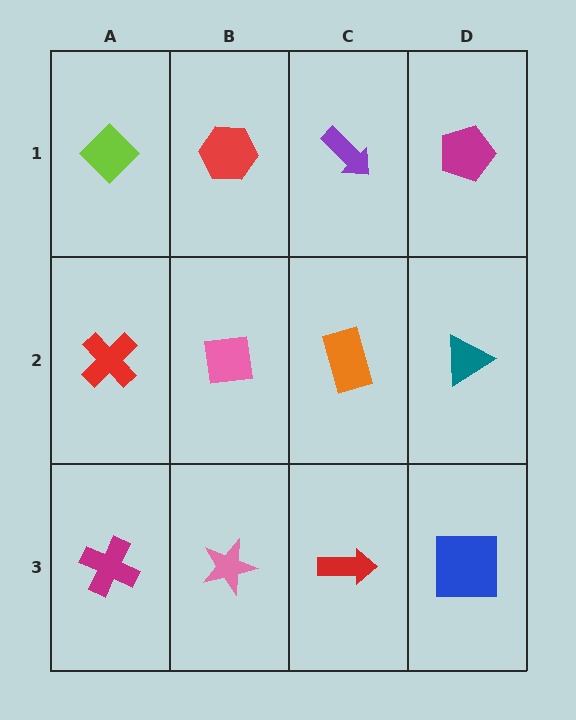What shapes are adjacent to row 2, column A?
A lime diamond (row 1, column A), a magenta cross (row 3, column A), a pink square (row 2, column B).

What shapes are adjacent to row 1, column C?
An orange rectangle (row 2, column C), a red hexagon (row 1, column B), a magenta pentagon (row 1, column D).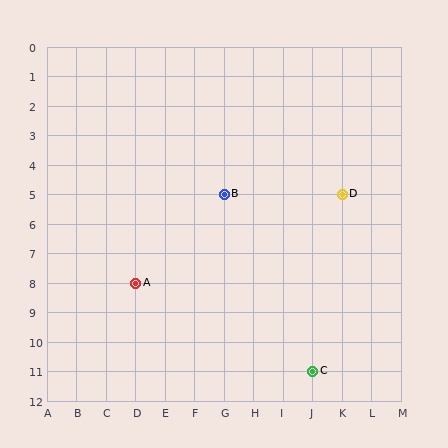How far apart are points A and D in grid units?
Points A and D are 7 columns and 3 rows apart (about 7.6 grid units diagonally).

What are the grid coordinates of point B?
Point B is at grid coordinates (G, 5).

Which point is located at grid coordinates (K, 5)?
Point D is at (K, 5).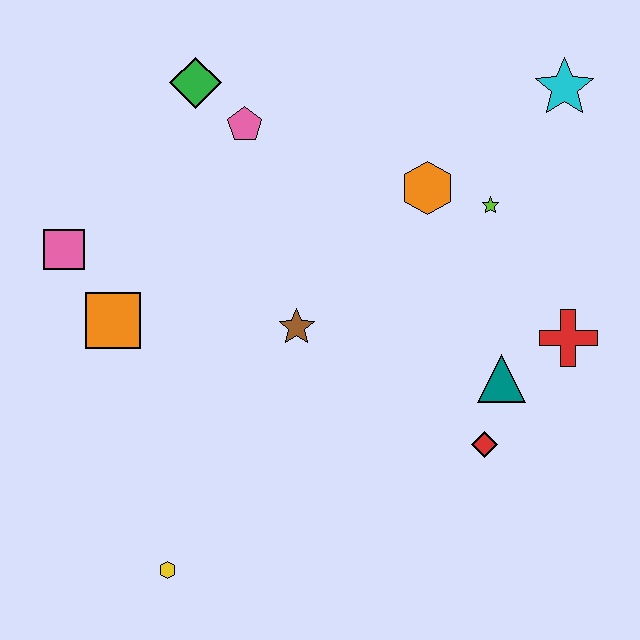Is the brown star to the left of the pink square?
No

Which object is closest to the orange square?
The pink square is closest to the orange square.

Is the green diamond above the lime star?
Yes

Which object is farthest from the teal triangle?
The pink square is farthest from the teal triangle.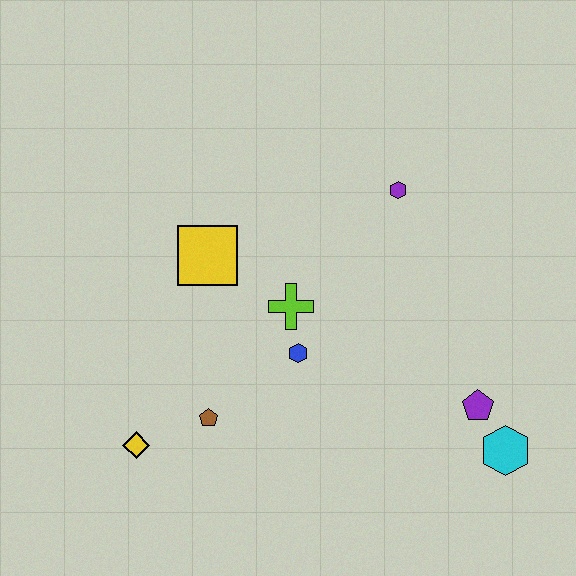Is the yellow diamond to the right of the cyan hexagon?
No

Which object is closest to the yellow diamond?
The brown pentagon is closest to the yellow diamond.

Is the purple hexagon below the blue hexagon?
No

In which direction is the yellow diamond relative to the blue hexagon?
The yellow diamond is to the left of the blue hexagon.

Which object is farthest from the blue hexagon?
The cyan hexagon is farthest from the blue hexagon.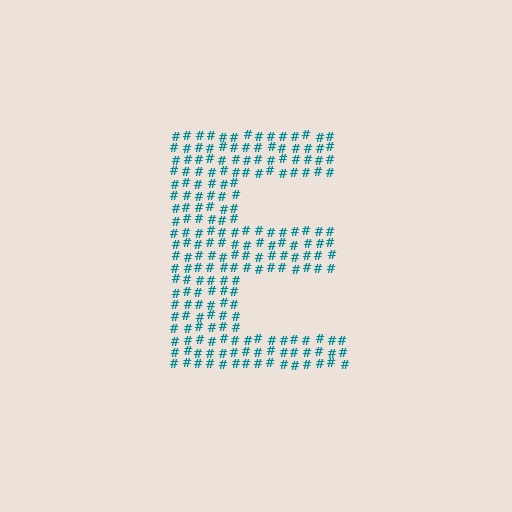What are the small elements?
The small elements are hash symbols.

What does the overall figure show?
The overall figure shows the letter E.